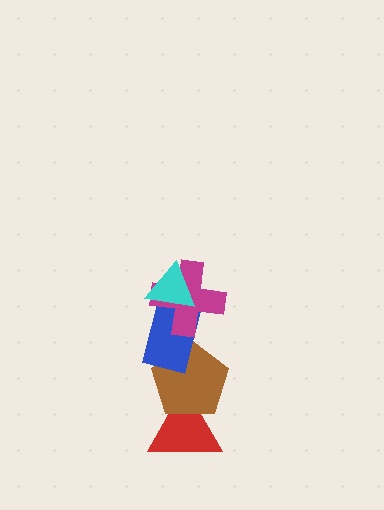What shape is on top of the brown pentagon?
The blue rectangle is on top of the brown pentagon.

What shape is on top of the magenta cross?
The cyan triangle is on top of the magenta cross.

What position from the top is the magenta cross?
The magenta cross is 2nd from the top.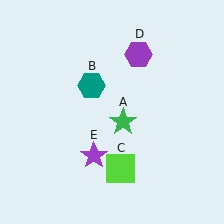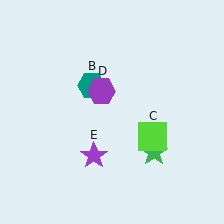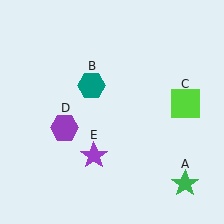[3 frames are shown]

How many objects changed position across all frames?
3 objects changed position: green star (object A), lime square (object C), purple hexagon (object D).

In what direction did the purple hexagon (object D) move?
The purple hexagon (object D) moved down and to the left.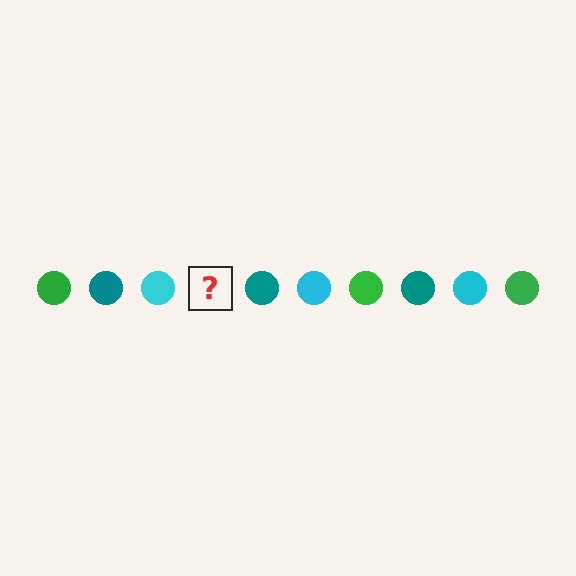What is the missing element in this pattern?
The missing element is a green circle.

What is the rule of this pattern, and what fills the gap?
The rule is that the pattern cycles through green, teal, cyan circles. The gap should be filled with a green circle.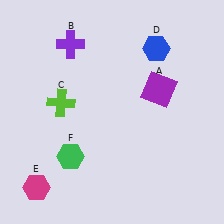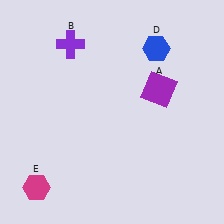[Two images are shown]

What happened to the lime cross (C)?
The lime cross (C) was removed in Image 2. It was in the top-left area of Image 1.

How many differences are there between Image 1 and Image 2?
There are 2 differences between the two images.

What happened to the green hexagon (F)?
The green hexagon (F) was removed in Image 2. It was in the bottom-left area of Image 1.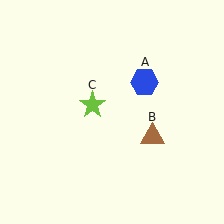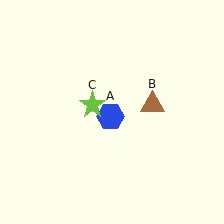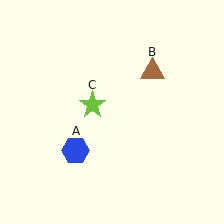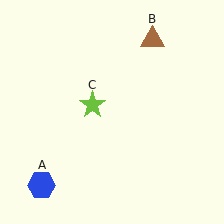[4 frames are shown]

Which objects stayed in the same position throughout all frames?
Lime star (object C) remained stationary.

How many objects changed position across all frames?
2 objects changed position: blue hexagon (object A), brown triangle (object B).